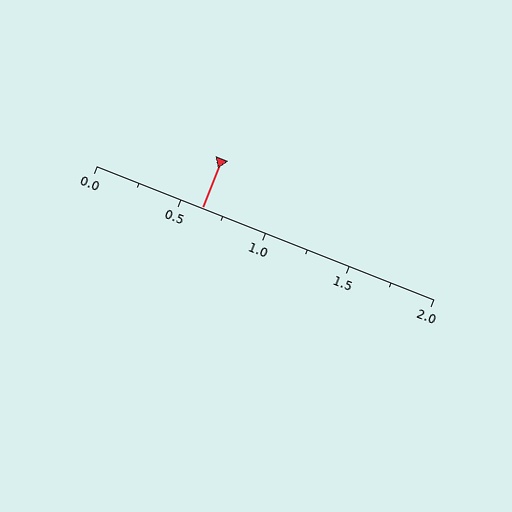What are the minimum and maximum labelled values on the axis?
The axis runs from 0.0 to 2.0.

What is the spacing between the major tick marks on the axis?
The major ticks are spaced 0.5 apart.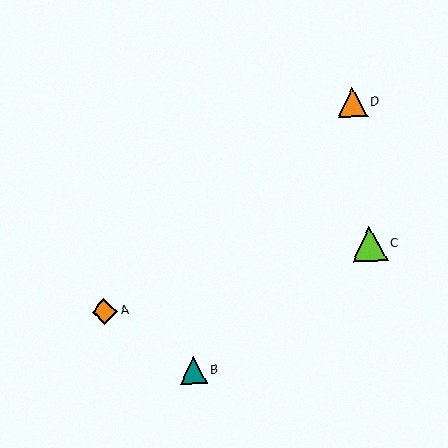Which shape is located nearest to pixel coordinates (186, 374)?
The teal triangle (labeled B) at (194, 370) is nearest to that location.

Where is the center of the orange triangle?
The center of the orange triangle is at (352, 103).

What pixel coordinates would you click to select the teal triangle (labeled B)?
Click at (194, 370) to select the teal triangle B.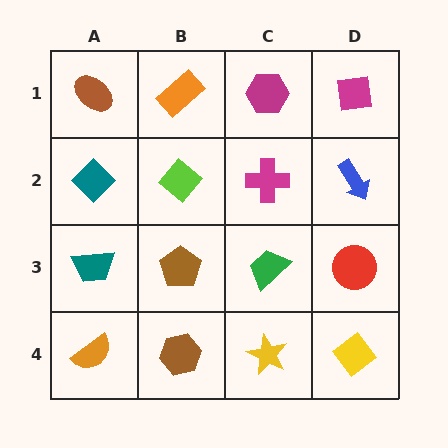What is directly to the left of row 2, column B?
A teal diamond.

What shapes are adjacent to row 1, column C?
A magenta cross (row 2, column C), an orange rectangle (row 1, column B), a magenta square (row 1, column D).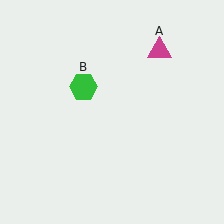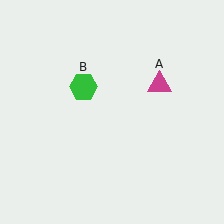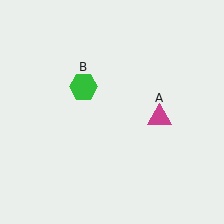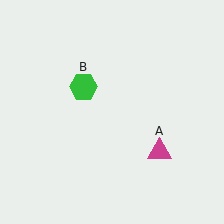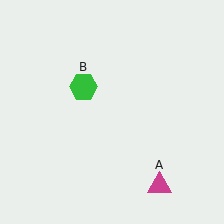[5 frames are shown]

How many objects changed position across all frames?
1 object changed position: magenta triangle (object A).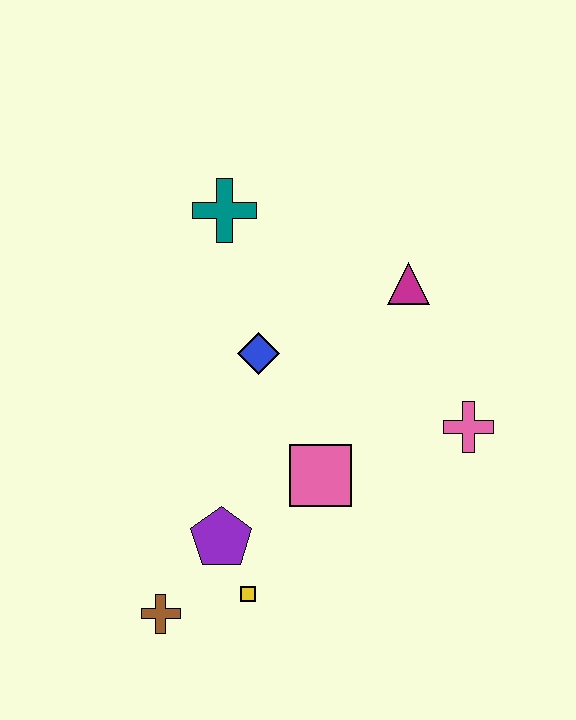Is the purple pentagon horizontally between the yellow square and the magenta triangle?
No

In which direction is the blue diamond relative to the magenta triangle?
The blue diamond is to the left of the magenta triangle.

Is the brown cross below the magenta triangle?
Yes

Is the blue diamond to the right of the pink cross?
No